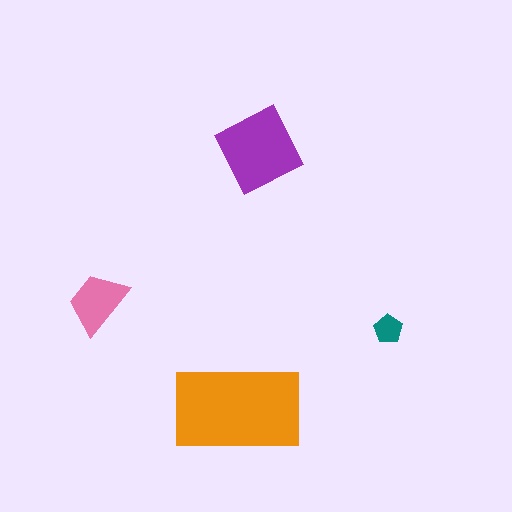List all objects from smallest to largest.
The teal pentagon, the pink trapezoid, the purple diamond, the orange rectangle.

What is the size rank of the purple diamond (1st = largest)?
2nd.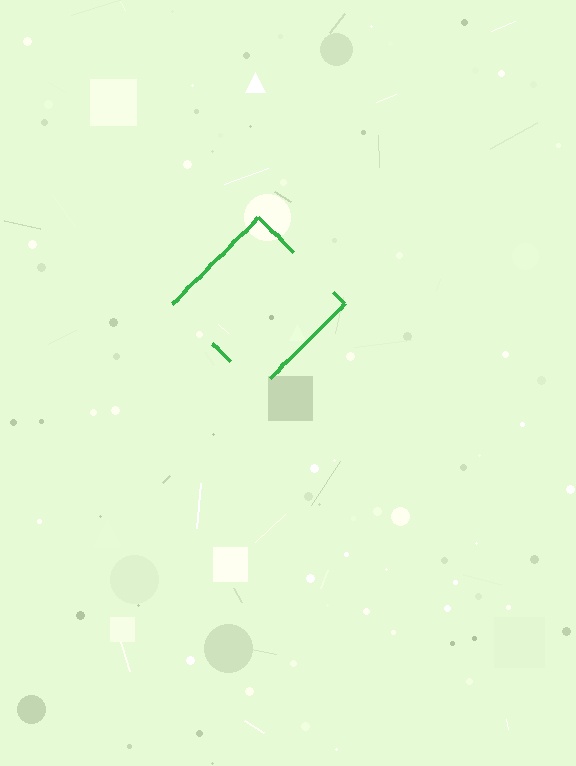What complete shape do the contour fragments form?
The contour fragments form a diamond.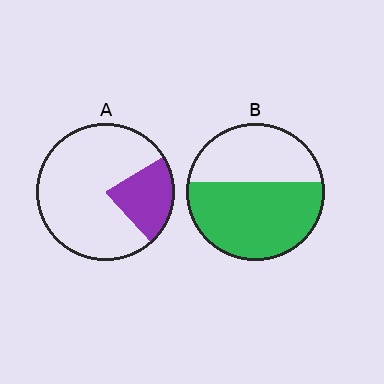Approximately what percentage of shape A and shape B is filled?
A is approximately 20% and B is approximately 60%.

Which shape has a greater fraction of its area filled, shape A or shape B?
Shape B.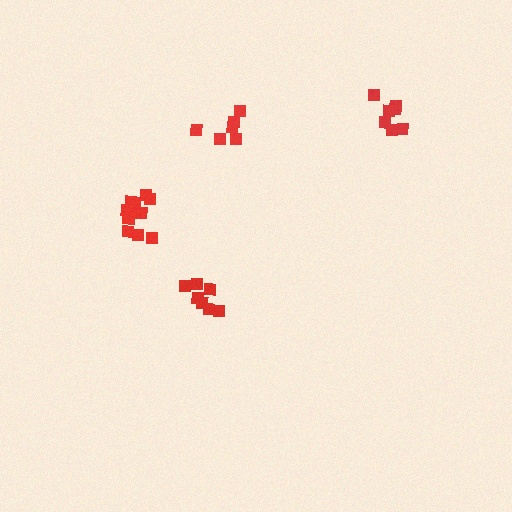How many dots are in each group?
Group 1: 6 dots, Group 2: 11 dots, Group 3: 7 dots, Group 4: 7 dots (31 total).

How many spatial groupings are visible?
There are 4 spatial groupings.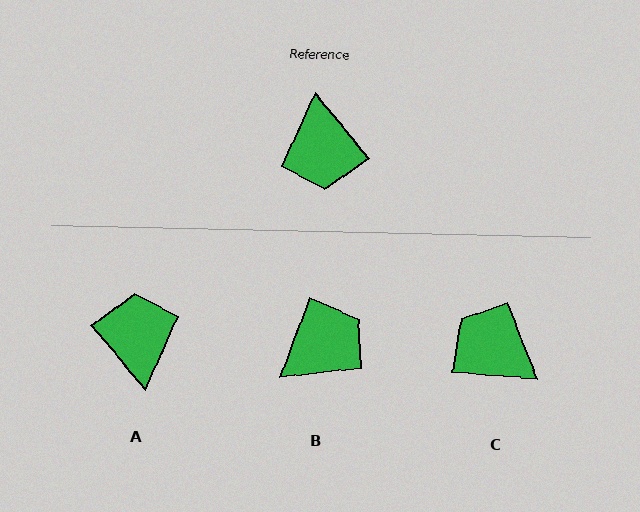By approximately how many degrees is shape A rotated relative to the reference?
Approximately 180 degrees clockwise.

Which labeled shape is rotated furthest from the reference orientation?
A, about 180 degrees away.